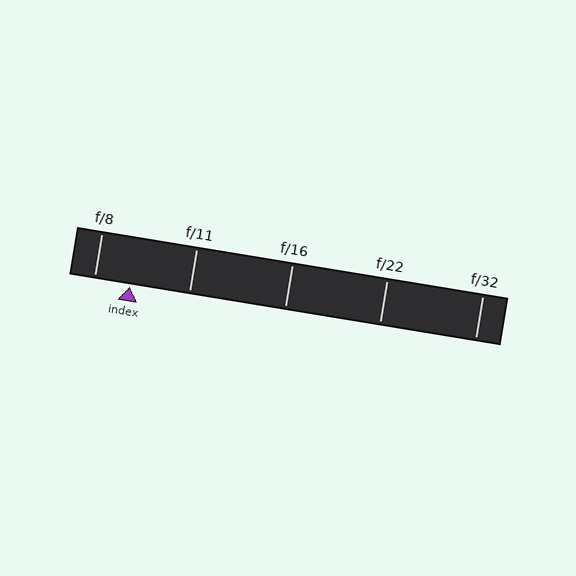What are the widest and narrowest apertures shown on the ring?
The widest aperture shown is f/8 and the narrowest is f/32.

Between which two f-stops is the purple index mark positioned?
The index mark is between f/8 and f/11.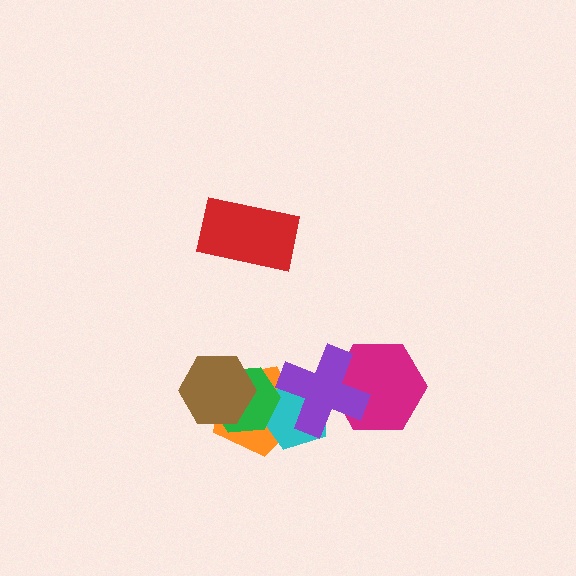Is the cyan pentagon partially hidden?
Yes, it is partially covered by another shape.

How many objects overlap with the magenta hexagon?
1 object overlaps with the magenta hexagon.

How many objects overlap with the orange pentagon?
4 objects overlap with the orange pentagon.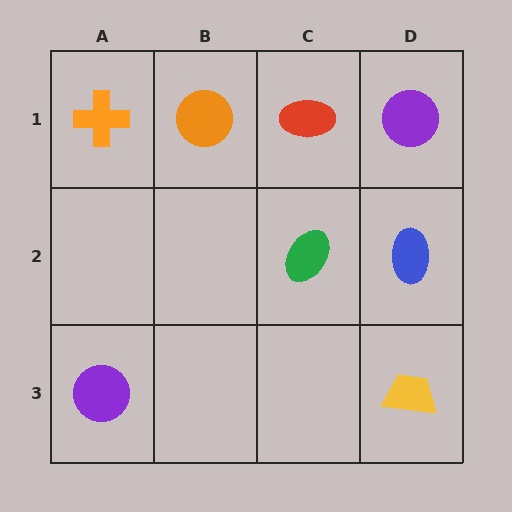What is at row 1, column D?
A purple circle.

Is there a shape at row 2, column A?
No, that cell is empty.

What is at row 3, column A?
A purple circle.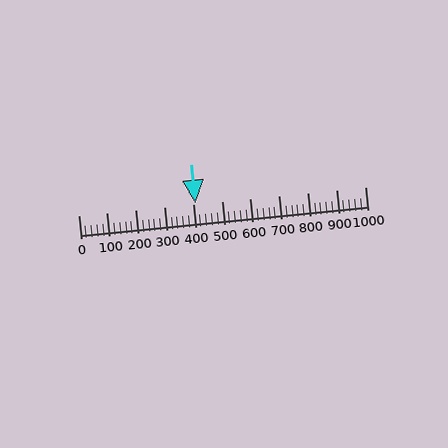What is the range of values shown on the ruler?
The ruler shows values from 0 to 1000.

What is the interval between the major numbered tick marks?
The major tick marks are spaced 100 units apart.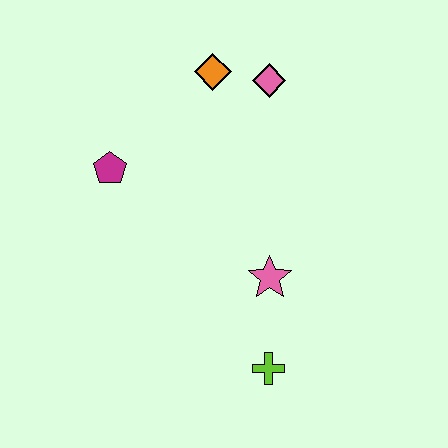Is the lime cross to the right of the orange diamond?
Yes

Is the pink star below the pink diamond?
Yes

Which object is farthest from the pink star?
The orange diamond is farthest from the pink star.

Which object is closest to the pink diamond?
The orange diamond is closest to the pink diamond.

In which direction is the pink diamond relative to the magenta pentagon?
The pink diamond is to the right of the magenta pentagon.